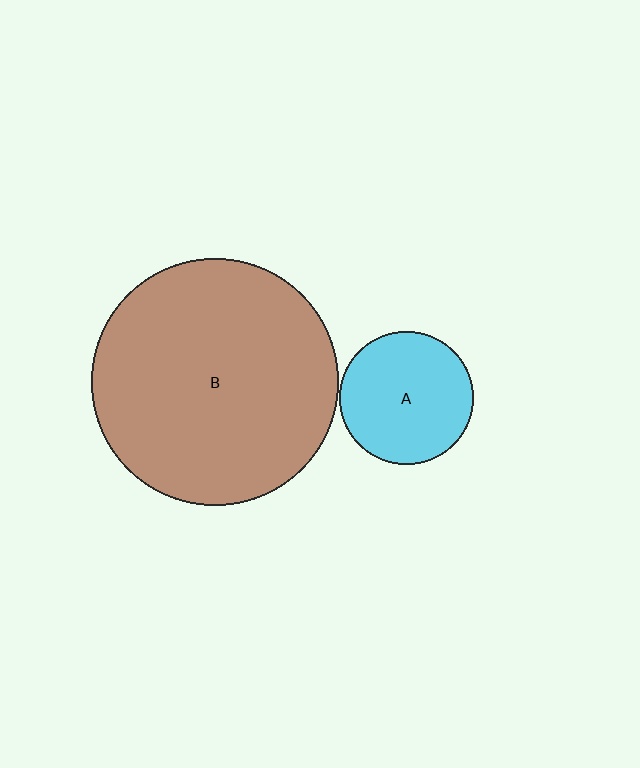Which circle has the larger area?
Circle B (brown).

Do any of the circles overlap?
No, none of the circles overlap.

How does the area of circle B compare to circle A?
Approximately 3.4 times.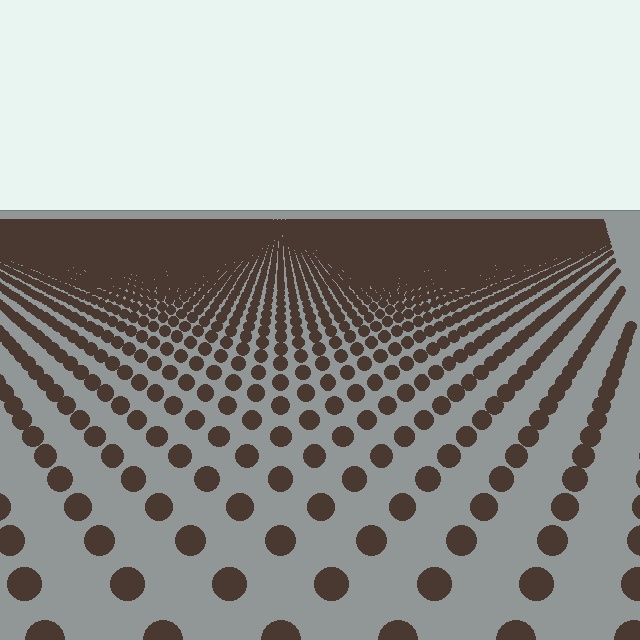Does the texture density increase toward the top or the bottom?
Density increases toward the top.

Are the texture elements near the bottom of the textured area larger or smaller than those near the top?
Larger. Near the bottom, elements are closer to the viewer and appear at a bigger on-screen size.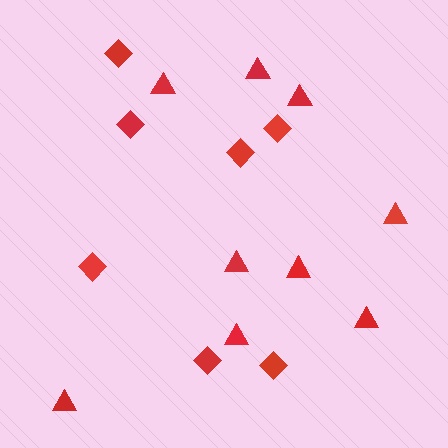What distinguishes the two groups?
There are 2 groups: one group of triangles (9) and one group of diamonds (7).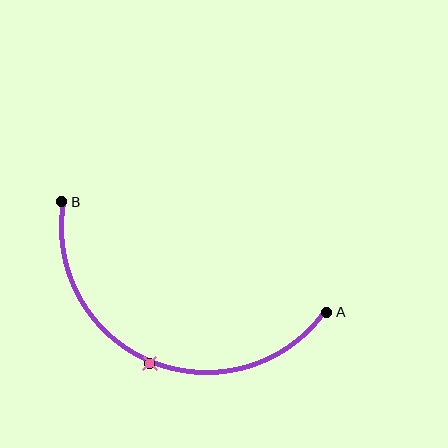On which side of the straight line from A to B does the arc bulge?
The arc bulges below the straight line connecting A and B.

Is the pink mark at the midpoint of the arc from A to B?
Yes. The pink mark lies on the arc at equal arc-length from both A and B — it is the arc midpoint.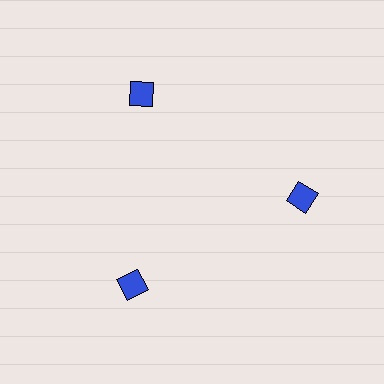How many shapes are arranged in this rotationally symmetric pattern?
There are 3 shapes, arranged in 3 groups of 1.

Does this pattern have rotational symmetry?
Yes, this pattern has 3-fold rotational symmetry. It looks the same after rotating 120 degrees around the center.